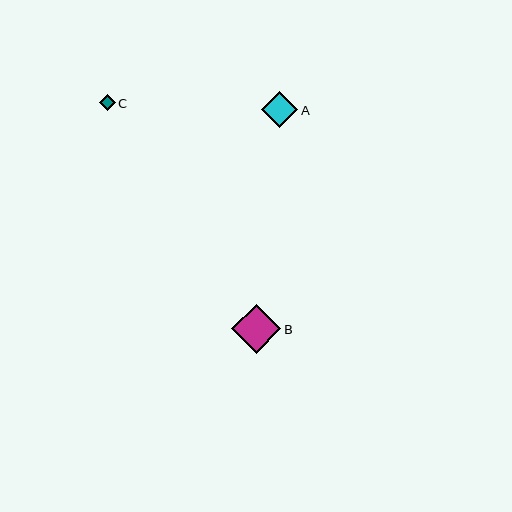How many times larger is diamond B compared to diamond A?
Diamond B is approximately 1.4 times the size of diamond A.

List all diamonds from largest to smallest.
From largest to smallest: B, A, C.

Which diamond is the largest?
Diamond B is the largest with a size of approximately 49 pixels.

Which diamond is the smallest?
Diamond C is the smallest with a size of approximately 16 pixels.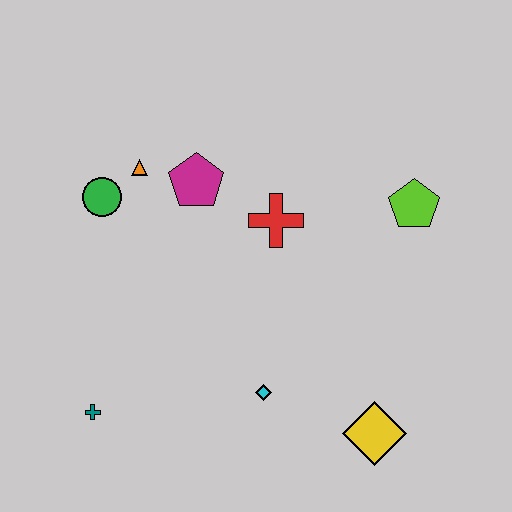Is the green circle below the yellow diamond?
No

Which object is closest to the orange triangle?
The green circle is closest to the orange triangle.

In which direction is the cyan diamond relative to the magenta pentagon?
The cyan diamond is below the magenta pentagon.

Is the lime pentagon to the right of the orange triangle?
Yes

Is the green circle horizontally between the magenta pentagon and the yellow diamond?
No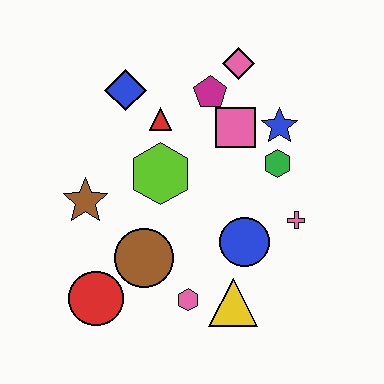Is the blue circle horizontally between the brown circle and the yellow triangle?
No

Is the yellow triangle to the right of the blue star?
No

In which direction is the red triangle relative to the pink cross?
The red triangle is to the left of the pink cross.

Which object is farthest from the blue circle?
The blue diamond is farthest from the blue circle.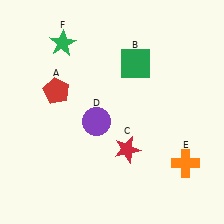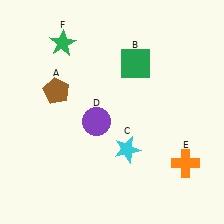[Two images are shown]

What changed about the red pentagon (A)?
In Image 1, A is red. In Image 2, it changed to brown.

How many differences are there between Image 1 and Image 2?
There are 2 differences between the two images.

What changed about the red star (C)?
In Image 1, C is red. In Image 2, it changed to cyan.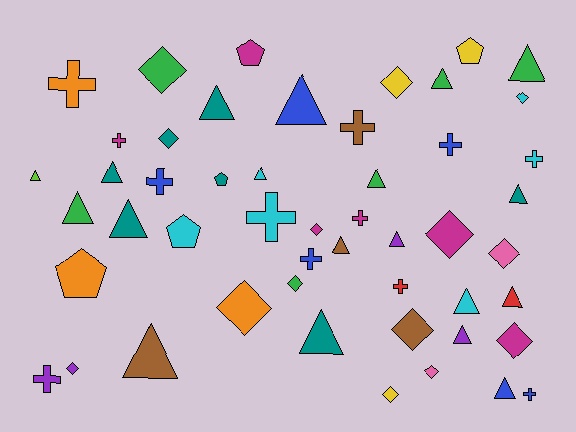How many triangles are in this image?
There are 19 triangles.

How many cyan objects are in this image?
There are 6 cyan objects.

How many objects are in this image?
There are 50 objects.